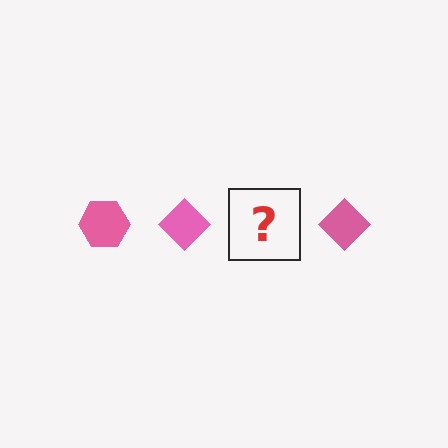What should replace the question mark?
The question mark should be replaced with a pink hexagon.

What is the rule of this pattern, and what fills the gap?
The rule is that the pattern cycles through hexagon, diamond shapes in pink. The gap should be filled with a pink hexagon.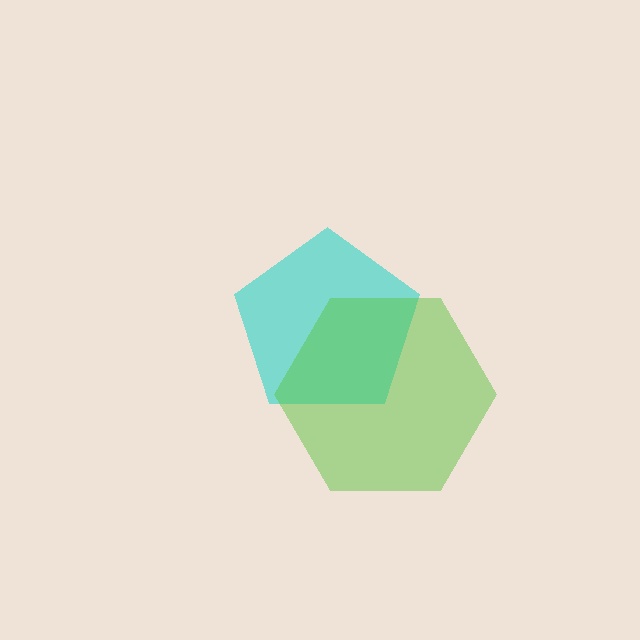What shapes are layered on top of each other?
The layered shapes are: a cyan pentagon, a lime hexagon.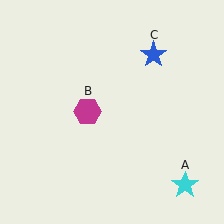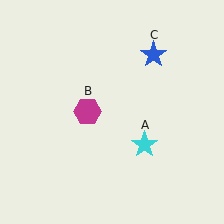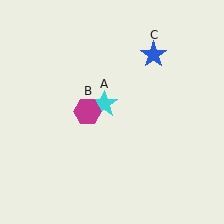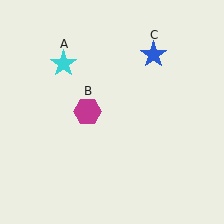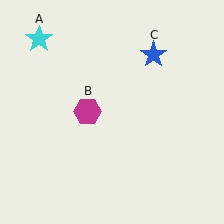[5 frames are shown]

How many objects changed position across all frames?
1 object changed position: cyan star (object A).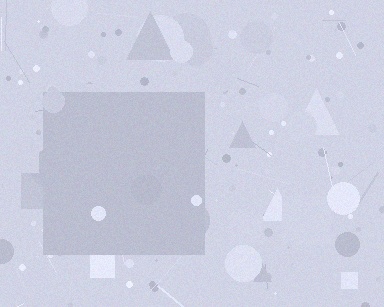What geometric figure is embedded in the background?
A square is embedded in the background.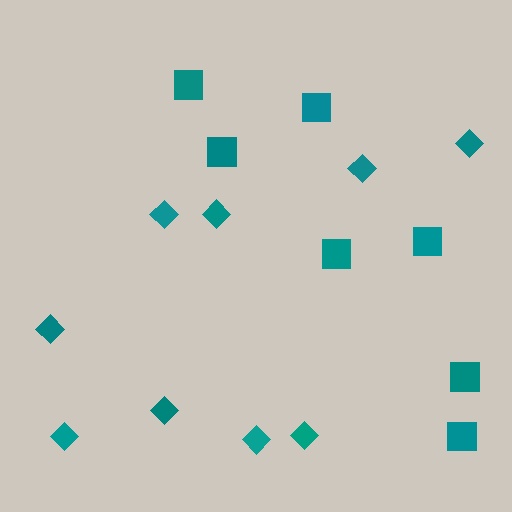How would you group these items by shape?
There are 2 groups: one group of squares (7) and one group of diamonds (9).